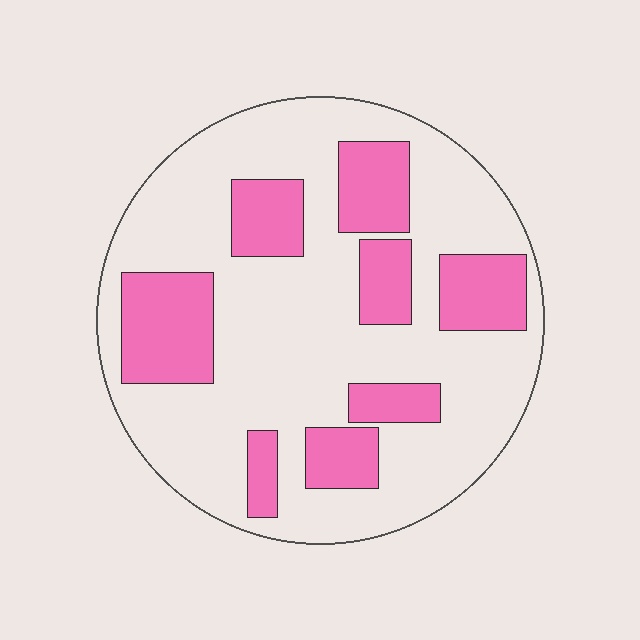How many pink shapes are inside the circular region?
8.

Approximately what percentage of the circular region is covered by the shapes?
Approximately 30%.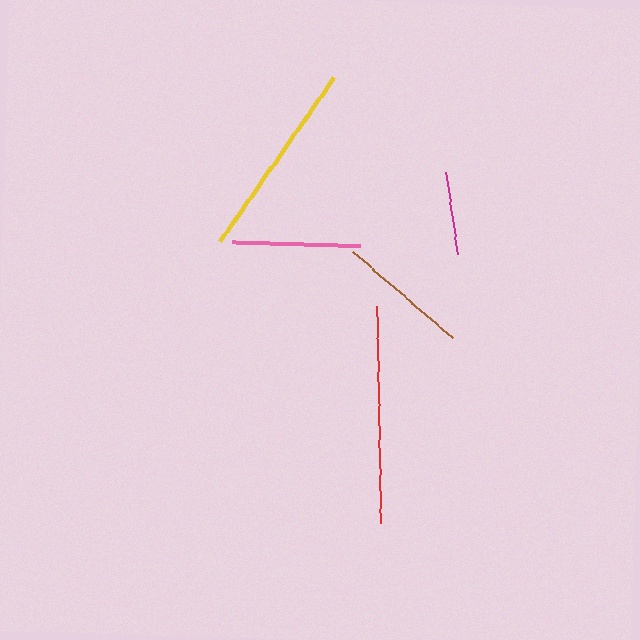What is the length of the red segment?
The red segment is approximately 218 pixels long.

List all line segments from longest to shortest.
From longest to shortest: red, yellow, brown, pink, magenta.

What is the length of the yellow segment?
The yellow segment is approximately 199 pixels long.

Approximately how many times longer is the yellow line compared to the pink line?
The yellow line is approximately 1.6 times the length of the pink line.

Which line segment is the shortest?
The magenta line is the shortest at approximately 82 pixels.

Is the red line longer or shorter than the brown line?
The red line is longer than the brown line.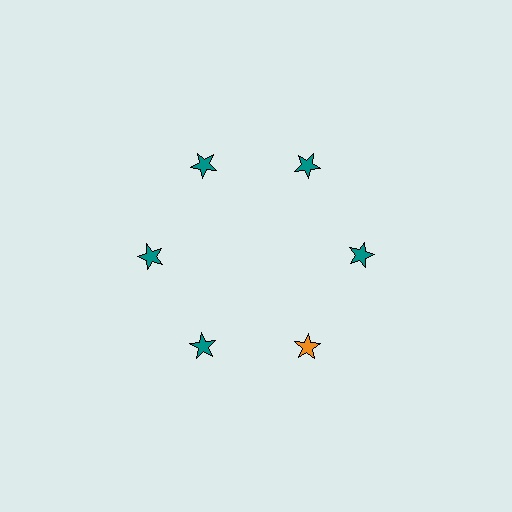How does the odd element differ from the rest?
It has a different color: orange instead of teal.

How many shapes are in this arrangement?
There are 6 shapes arranged in a ring pattern.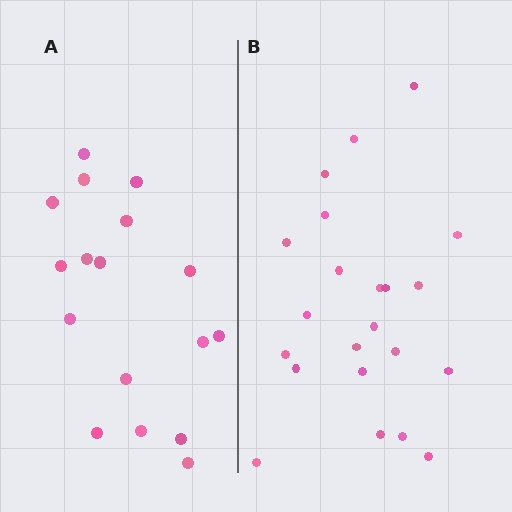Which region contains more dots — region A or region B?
Region B (the right region) has more dots.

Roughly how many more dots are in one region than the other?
Region B has about 5 more dots than region A.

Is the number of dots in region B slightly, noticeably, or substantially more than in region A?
Region B has noticeably more, but not dramatically so. The ratio is roughly 1.3 to 1.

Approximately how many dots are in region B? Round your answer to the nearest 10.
About 20 dots. (The exact count is 22, which rounds to 20.)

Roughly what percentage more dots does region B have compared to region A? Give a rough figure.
About 30% more.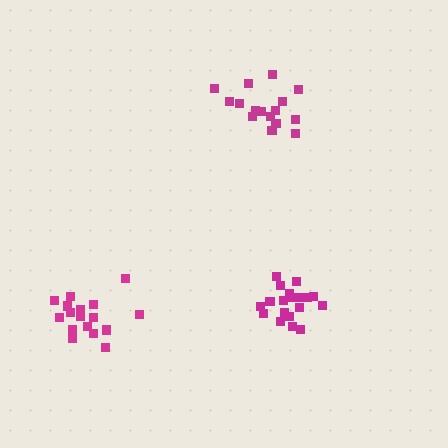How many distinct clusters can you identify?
There are 3 distinct clusters.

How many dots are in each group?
Group 1: 19 dots, Group 2: 17 dots, Group 3: 16 dots (52 total).